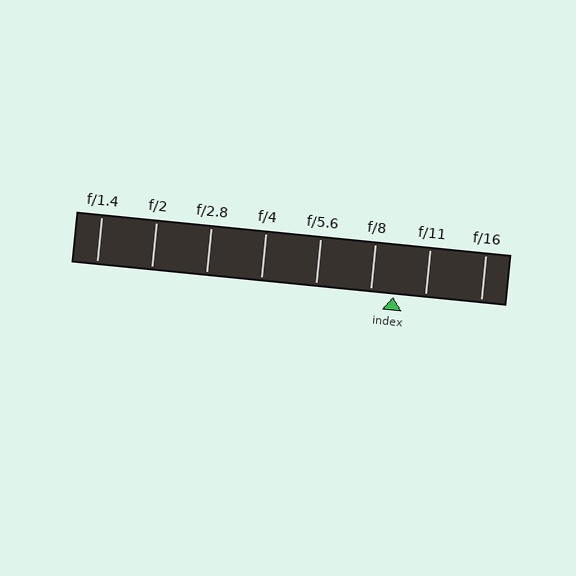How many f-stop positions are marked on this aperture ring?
There are 8 f-stop positions marked.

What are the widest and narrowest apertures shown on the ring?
The widest aperture shown is f/1.4 and the narrowest is f/16.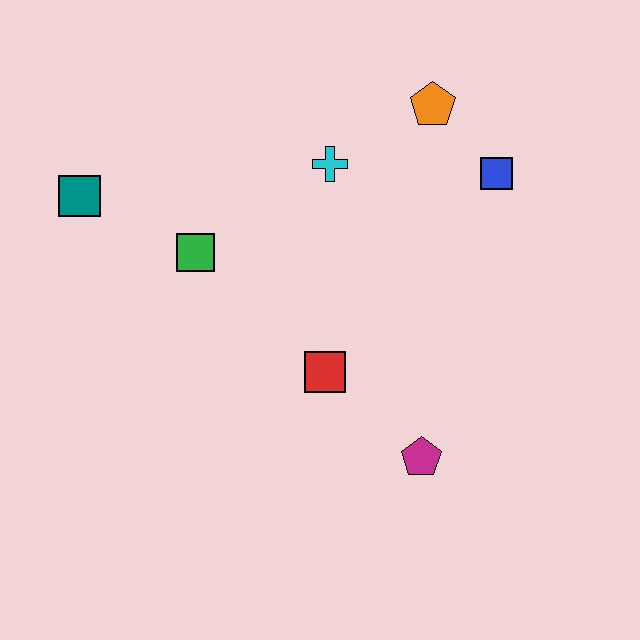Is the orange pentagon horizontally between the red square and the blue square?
Yes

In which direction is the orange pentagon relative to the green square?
The orange pentagon is to the right of the green square.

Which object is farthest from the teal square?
The magenta pentagon is farthest from the teal square.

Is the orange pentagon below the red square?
No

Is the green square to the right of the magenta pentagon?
No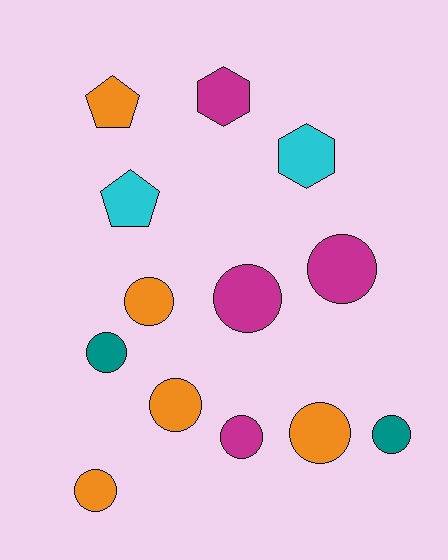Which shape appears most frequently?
Circle, with 9 objects.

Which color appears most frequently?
Orange, with 5 objects.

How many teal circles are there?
There are 2 teal circles.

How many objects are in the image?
There are 13 objects.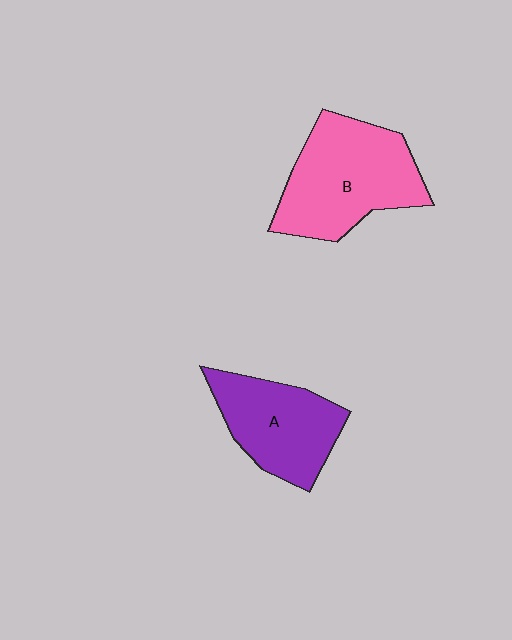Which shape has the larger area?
Shape B (pink).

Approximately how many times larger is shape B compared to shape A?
Approximately 1.3 times.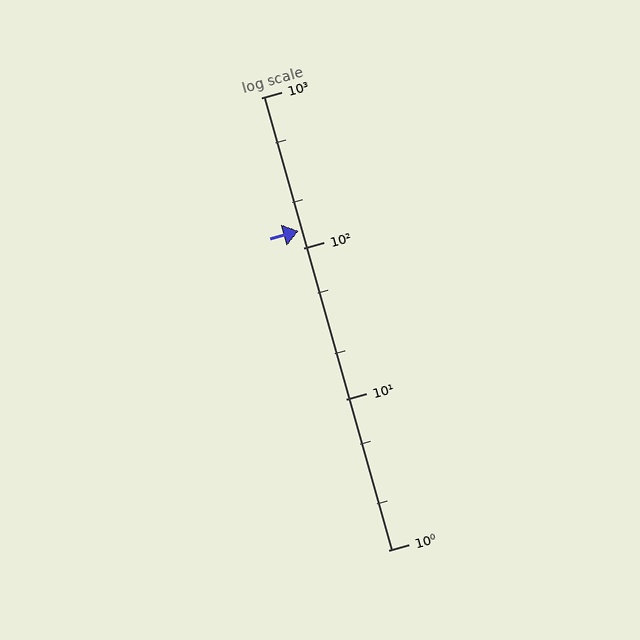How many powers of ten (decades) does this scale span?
The scale spans 3 decades, from 1 to 1000.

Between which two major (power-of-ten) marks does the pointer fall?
The pointer is between 100 and 1000.